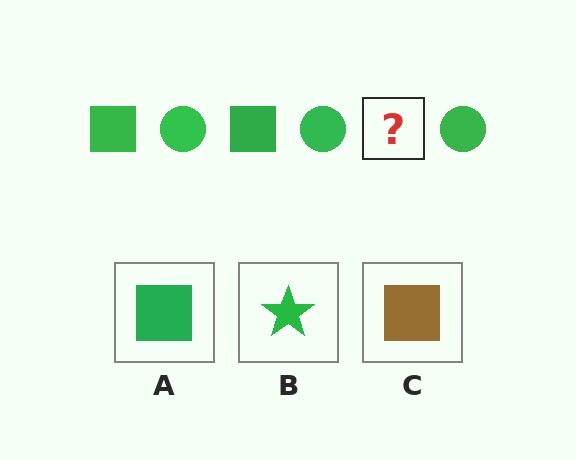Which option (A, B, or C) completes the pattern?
A.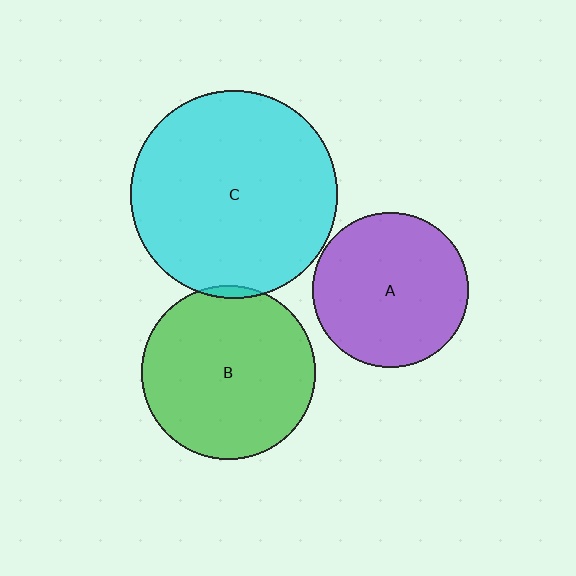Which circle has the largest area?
Circle C (cyan).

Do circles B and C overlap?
Yes.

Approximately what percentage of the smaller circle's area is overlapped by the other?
Approximately 5%.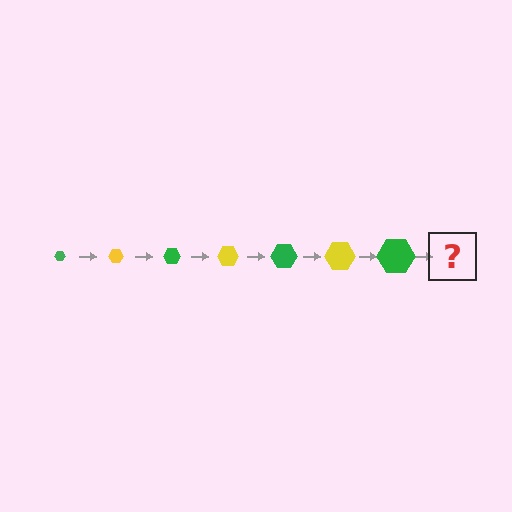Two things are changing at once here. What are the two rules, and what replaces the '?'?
The two rules are that the hexagon grows larger each step and the color cycles through green and yellow. The '?' should be a yellow hexagon, larger than the previous one.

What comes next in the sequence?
The next element should be a yellow hexagon, larger than the previous one.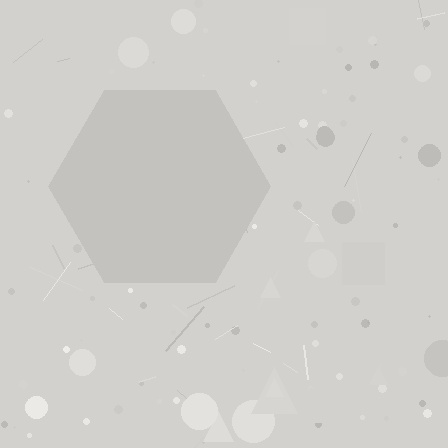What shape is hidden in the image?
A hexagon is hidden in the image.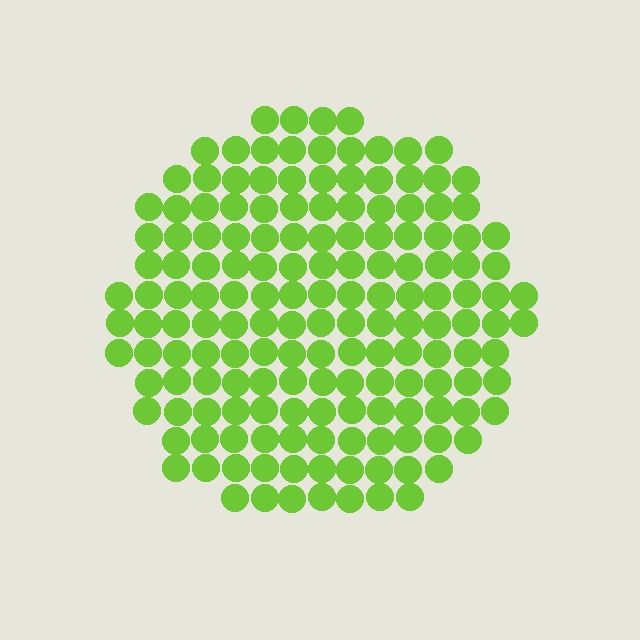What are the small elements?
The small elements are circles.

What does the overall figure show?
The overall figure shows a circle.